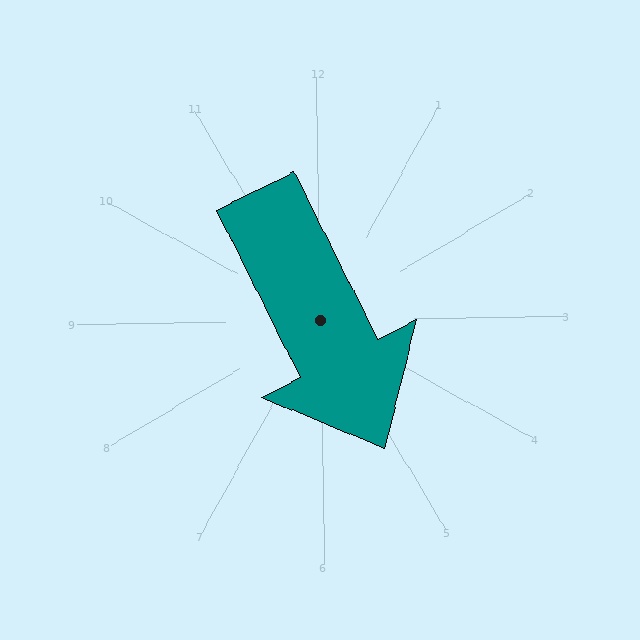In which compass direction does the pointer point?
Southeast.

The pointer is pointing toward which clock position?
Roughly 5 o'clock.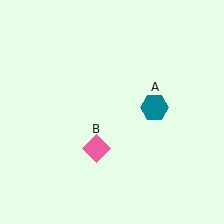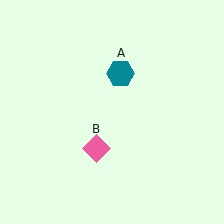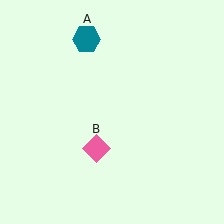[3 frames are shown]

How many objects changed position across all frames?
1 object changed position: teal hexagon (object A).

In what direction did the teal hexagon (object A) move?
The teal hexagon (object A) moved up and to the left.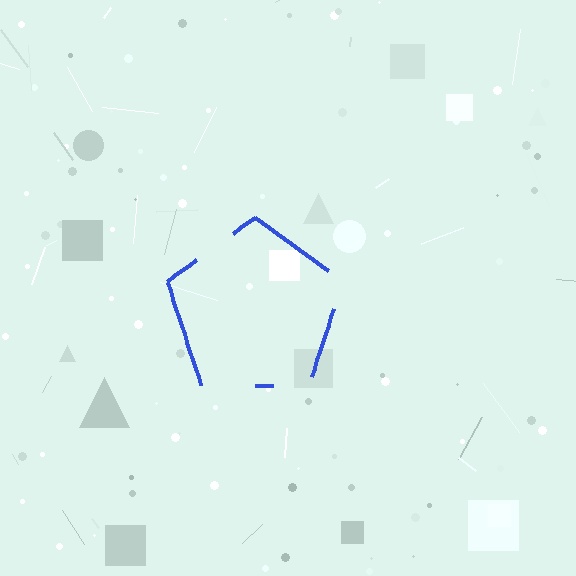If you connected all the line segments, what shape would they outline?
They would outline a pentagon.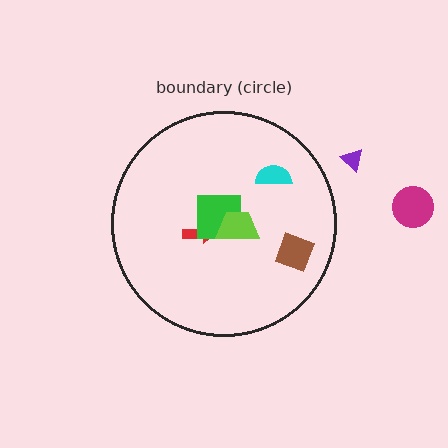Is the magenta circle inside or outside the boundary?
Outside.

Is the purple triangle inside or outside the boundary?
Outside.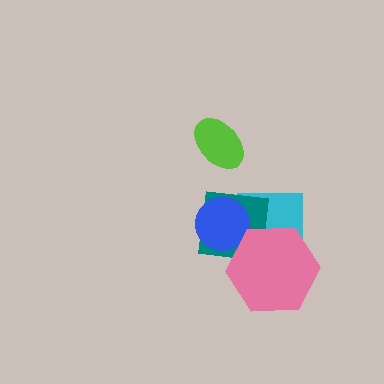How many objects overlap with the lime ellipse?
0 objects overlap with the lime ellipse.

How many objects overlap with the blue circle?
2 objects overlap with the blue circle.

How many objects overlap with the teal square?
3 objects overlap with the teal square.